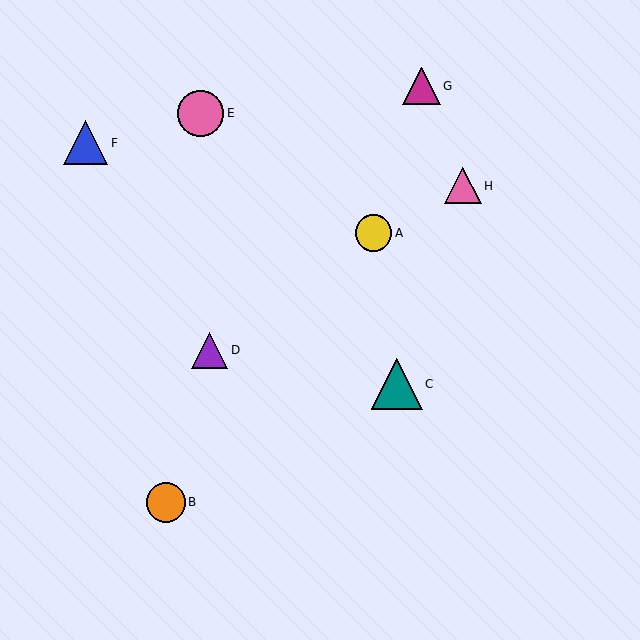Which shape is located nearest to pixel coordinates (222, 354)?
The purple triangle (labeled D) at (209, 350) is nearest to that location.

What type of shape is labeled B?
Shape B is an orange circle.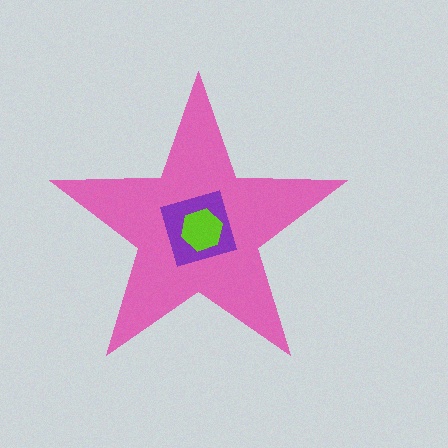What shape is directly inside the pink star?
The purple square.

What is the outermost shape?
The pink star.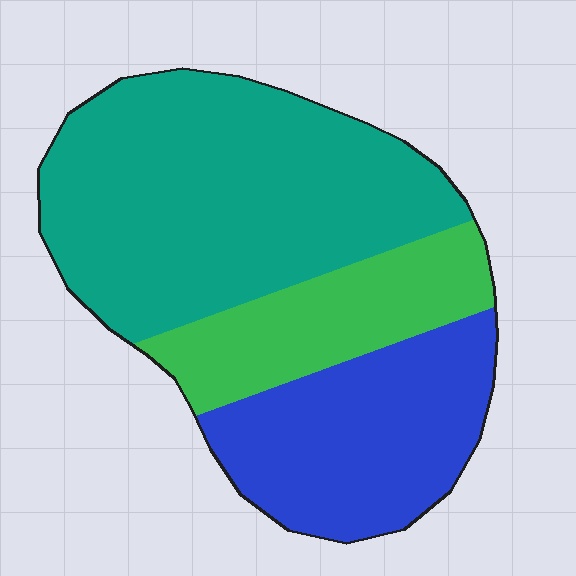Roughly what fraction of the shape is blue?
Blue takes up about one quarter (1/4) of the shape.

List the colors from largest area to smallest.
From largest to smallest: teal, blue, green.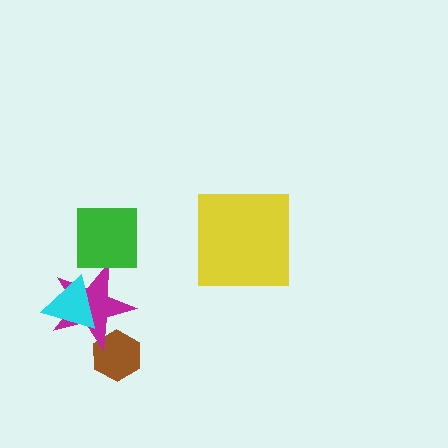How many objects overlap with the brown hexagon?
1 object overlaps with the brown hexagon.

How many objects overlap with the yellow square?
0 objects overlap with the yellow square.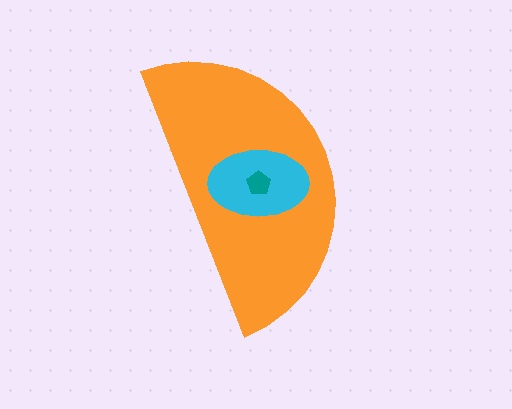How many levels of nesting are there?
3.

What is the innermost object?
The teal pentagon.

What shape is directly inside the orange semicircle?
The cyan ellipse.